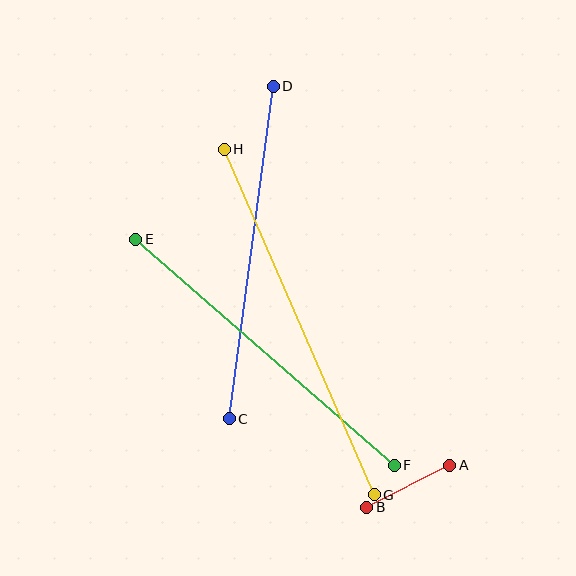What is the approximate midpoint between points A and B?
The midpoint is at approximately (408, 486) pixels.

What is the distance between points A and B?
The distance is approximately 93 pixels.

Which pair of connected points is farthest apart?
Points G and H are farthest apart.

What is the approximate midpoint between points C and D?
The midpoint is at approximately (251, 253) pixels.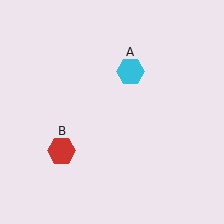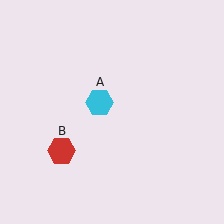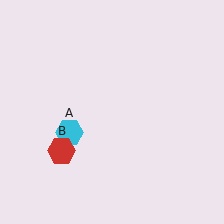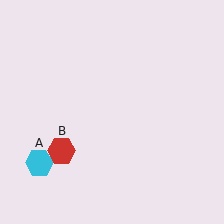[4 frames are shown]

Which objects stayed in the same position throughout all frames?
Red hexagon (object B) remained stationary.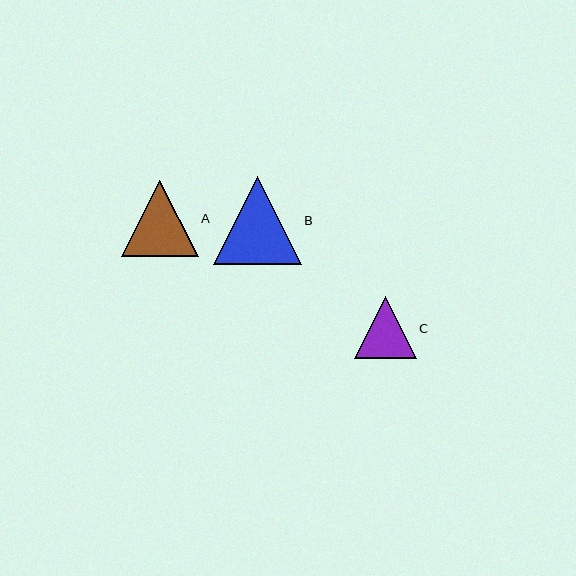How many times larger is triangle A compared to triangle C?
Triangle A is approximately 1.2 times the size of triangle C.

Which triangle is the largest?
Triangle B is the largest with a size of approximately 88 pixels.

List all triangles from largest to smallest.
From largest to smallest: B, A, C.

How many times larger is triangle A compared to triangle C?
Triangle A is approximately 1.2 times the size of triangle C.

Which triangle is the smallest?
Triangle C is the smallest with a size of approximately 62 pixels.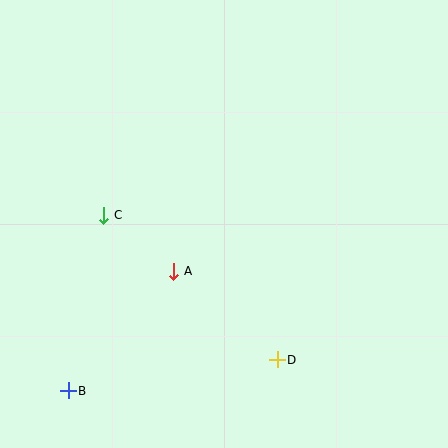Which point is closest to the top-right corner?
Point A is closest to the top-right corner.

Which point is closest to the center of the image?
Point A at (174, 271) is closest to the center.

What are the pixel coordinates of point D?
Point D is at (277, 360).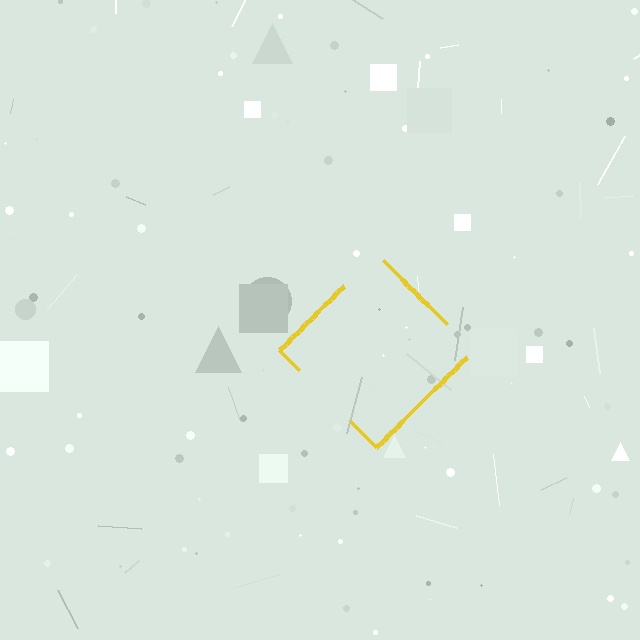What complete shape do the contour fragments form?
The contour fragments form a diamond.